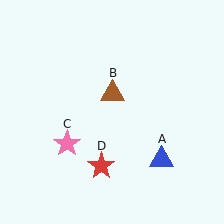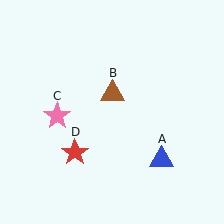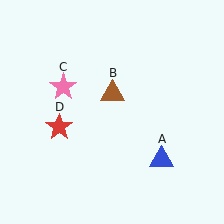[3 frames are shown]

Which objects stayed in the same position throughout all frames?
Blue triangle (object A) and brown triangle (object B) remained stationary.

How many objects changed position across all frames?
2 objects changed position: pink star (object C), red star (object D).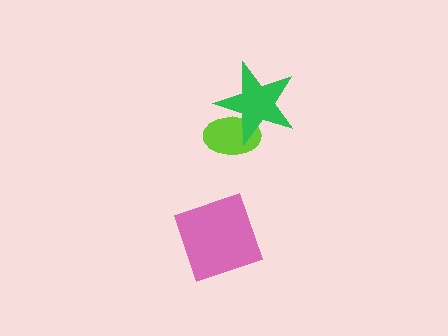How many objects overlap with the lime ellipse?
1 object overlaps with the lime ellipse.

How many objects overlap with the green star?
1 object overlaps with the green star.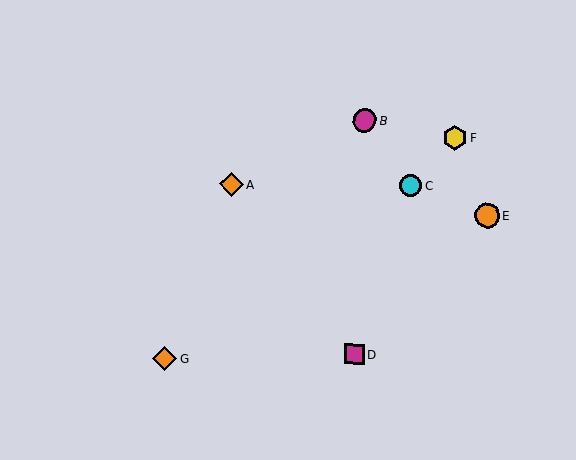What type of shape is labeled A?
Shape A is an orange diamond.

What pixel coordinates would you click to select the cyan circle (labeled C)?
Click at (411, 186) to select the cyan circle C.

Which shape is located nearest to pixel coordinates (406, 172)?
The cyan circle (labeled C) at (411, 186) is nearest to that location.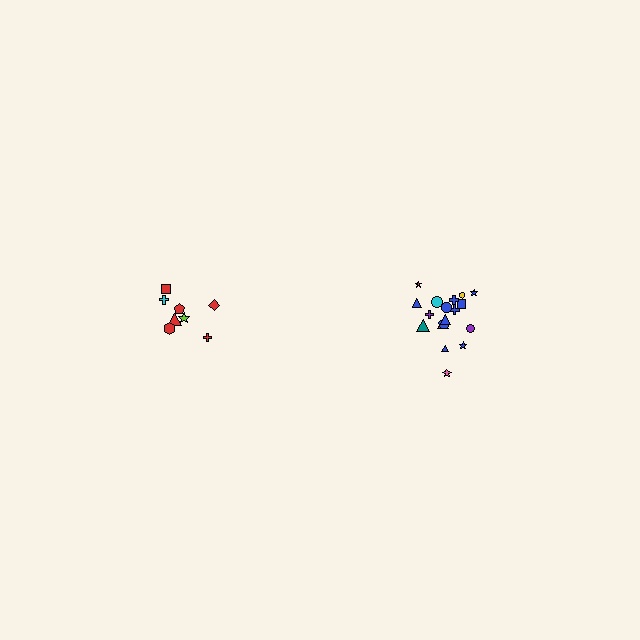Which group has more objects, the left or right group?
The right group.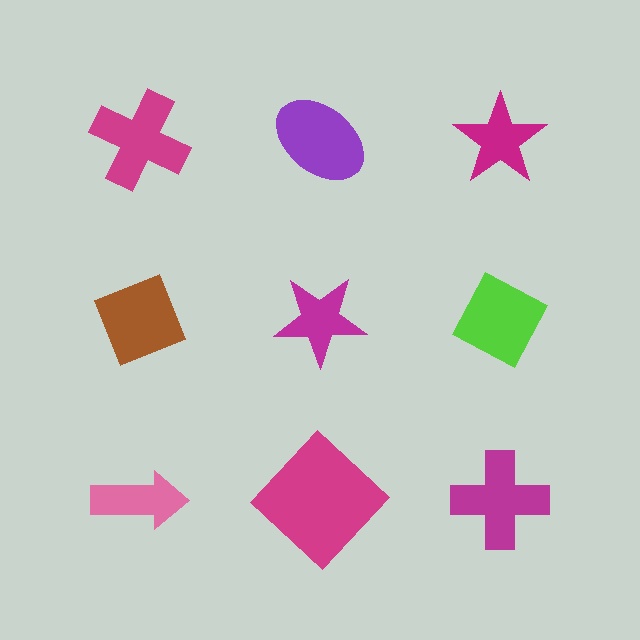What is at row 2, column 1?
A brown diamond.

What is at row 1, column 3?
A magenta star.